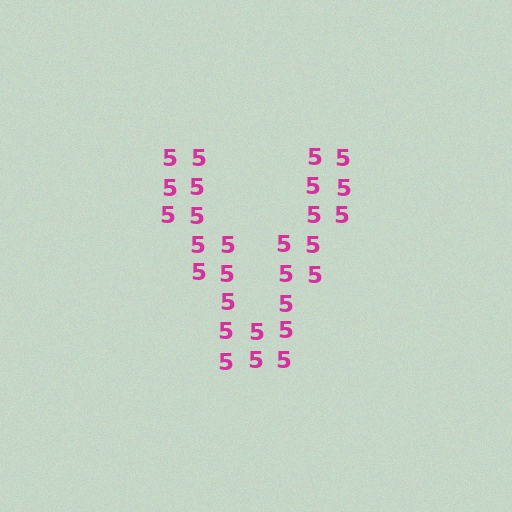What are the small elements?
The small elements are digit 5's.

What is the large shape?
The large shape is the letter V.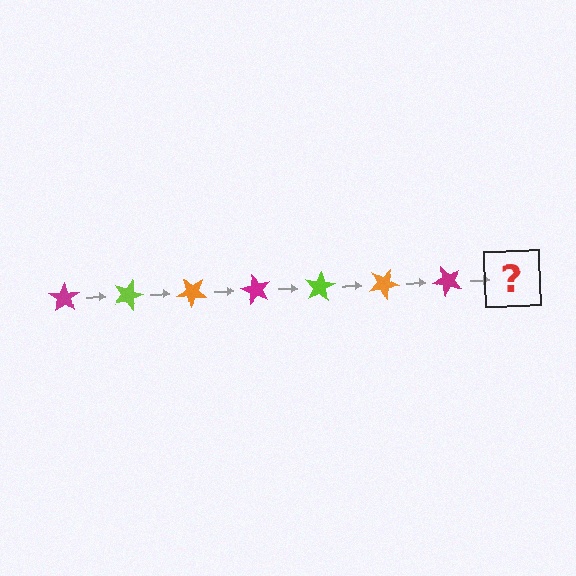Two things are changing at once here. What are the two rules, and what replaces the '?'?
The two rules are that it rotates 20 degrees each step and the color cycles through magenta, lime, and orange. The '?' should be a lime star, rotated 140 degrees from the start.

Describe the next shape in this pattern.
It should be a lime star, rotated 140 degrees from the start.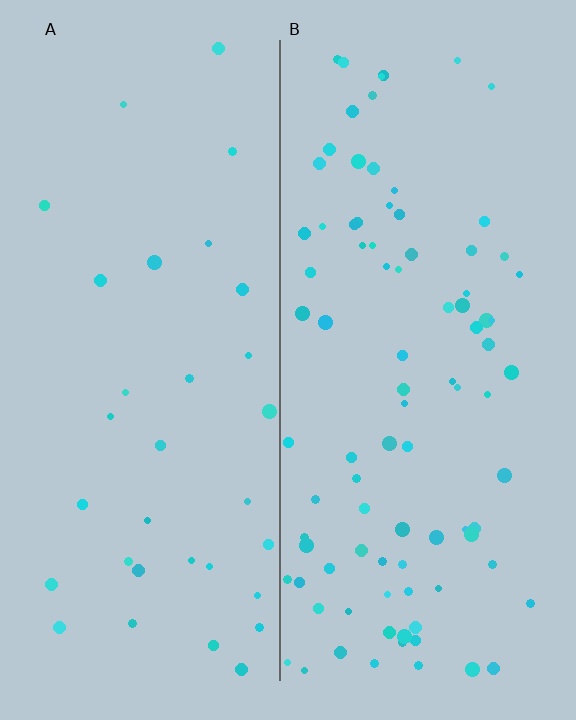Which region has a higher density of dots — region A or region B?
B (the right).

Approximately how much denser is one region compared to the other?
Approximately 2.7× — region B over region A.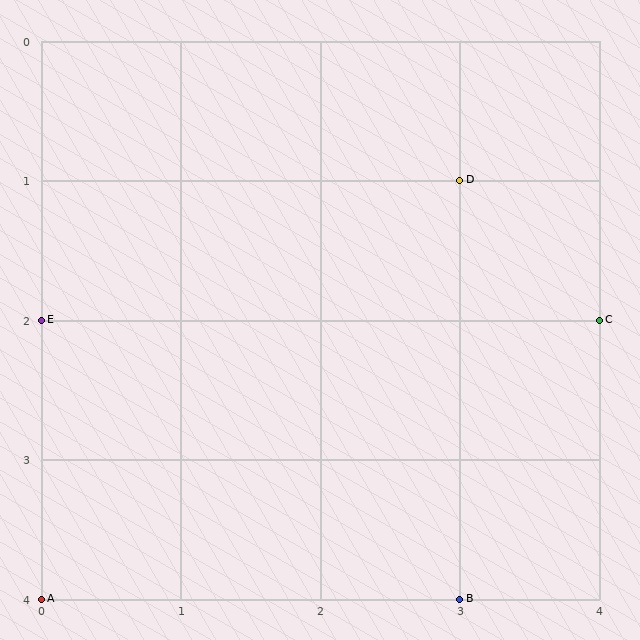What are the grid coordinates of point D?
Point D is at grid coordinates (3, 1).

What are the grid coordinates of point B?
Point B is at grid coordinates (3, 4).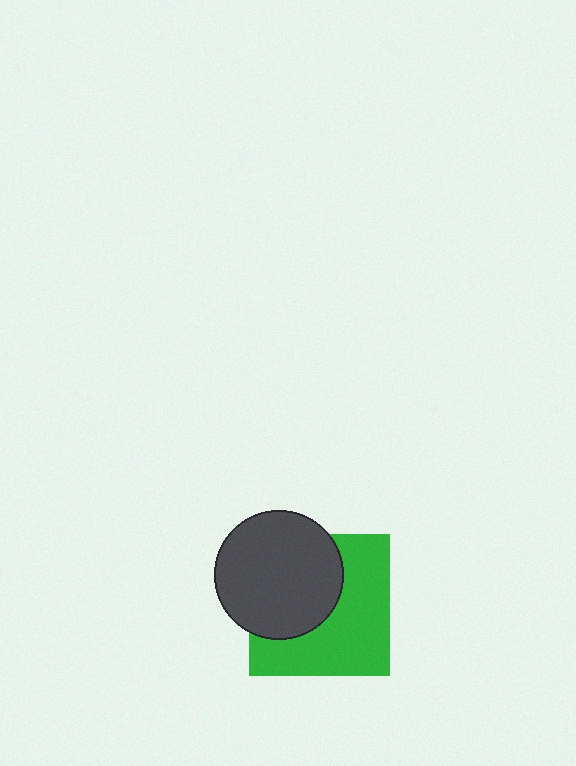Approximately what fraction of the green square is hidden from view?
Roughly 45% of the green square is hidden behind the dark gray circle.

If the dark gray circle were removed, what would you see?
You would see the complete green square.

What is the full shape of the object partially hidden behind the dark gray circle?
The partially hidden object is a green square.